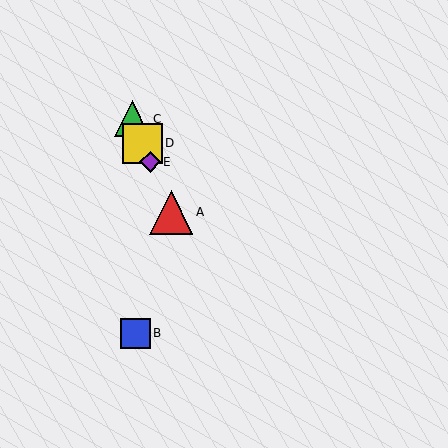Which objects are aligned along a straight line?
Objects A, C, D, E are aligned along a straight line.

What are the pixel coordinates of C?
Object C is at (132, 119).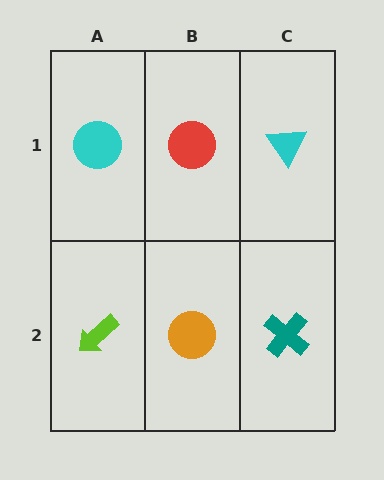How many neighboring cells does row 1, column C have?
2.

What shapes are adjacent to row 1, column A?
A lime arrow (row 2, column A), a red circle (row 1, column B).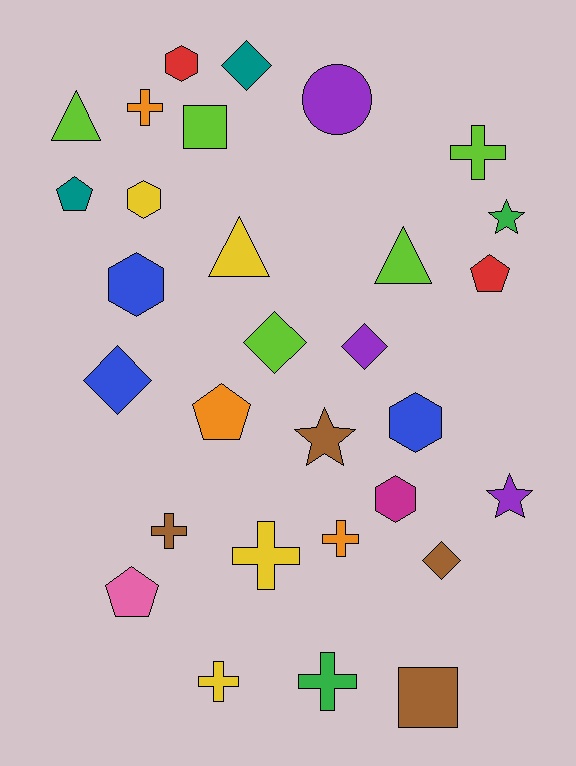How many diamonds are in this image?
There are 5 diamonds.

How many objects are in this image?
There are 30 objects.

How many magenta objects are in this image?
There is 1 magenta object.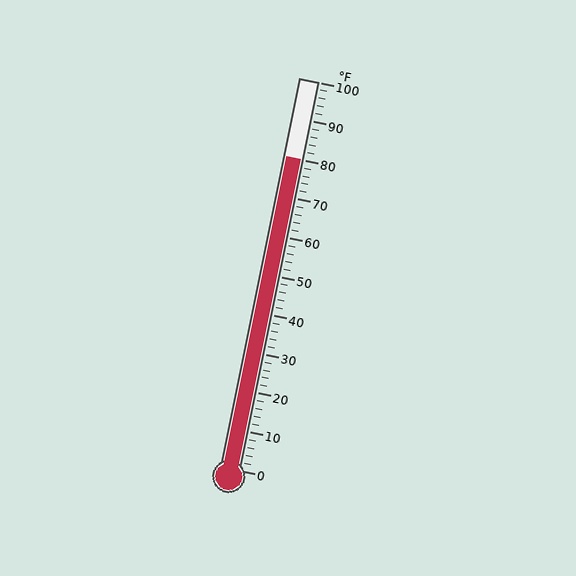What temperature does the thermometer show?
The thermometer shows approximately 80°F.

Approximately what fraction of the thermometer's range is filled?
The thermometer is filled to approximately 80% of its range.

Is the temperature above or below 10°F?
The temperature is above 10°F.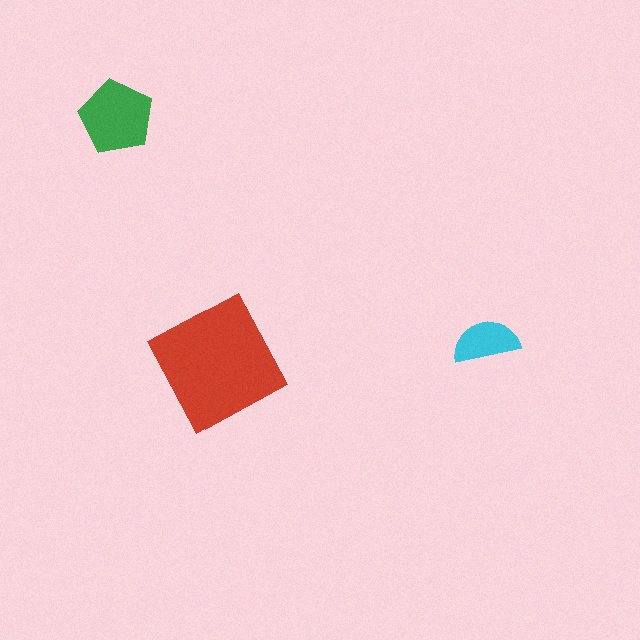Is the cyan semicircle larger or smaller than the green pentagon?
Smaller.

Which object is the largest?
The red square.